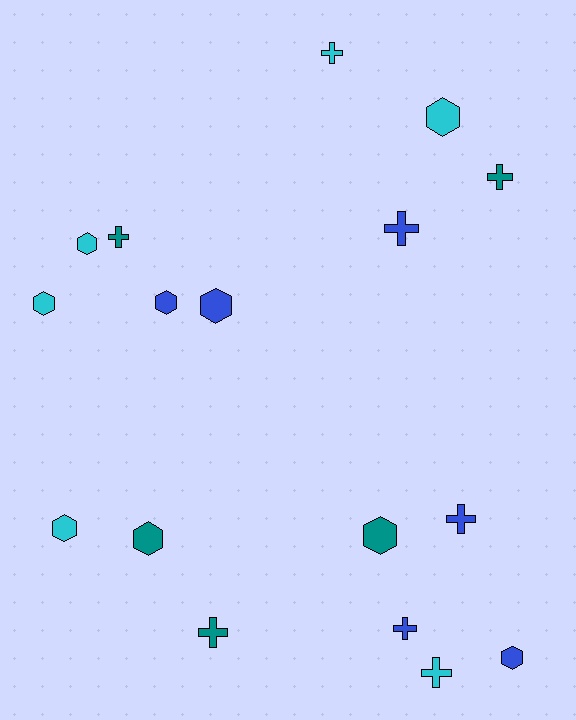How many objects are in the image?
There are 17 objects.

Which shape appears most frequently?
Hexagon, with 9 objects.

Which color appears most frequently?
Blue, with 6 objects.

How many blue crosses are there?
There are 3 blue crosses.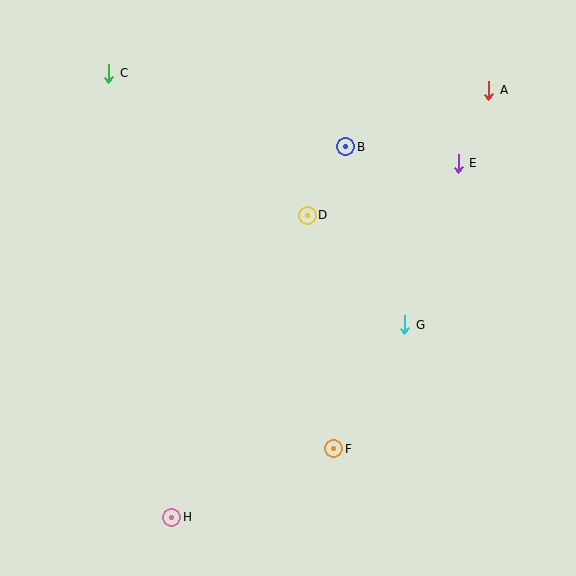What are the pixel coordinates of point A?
Point A is at (489, 90).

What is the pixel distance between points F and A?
The distance between F and A is 391 pixels.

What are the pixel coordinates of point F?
Point F is at (334, 449).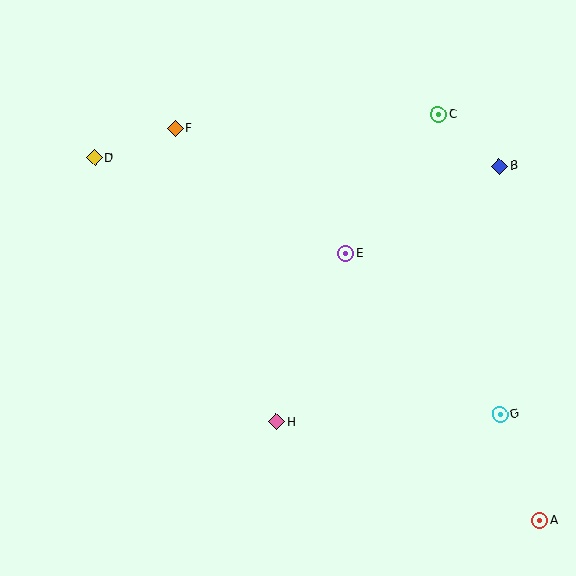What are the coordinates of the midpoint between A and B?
The midpoint between A and B is at (520, 343).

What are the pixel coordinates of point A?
Point A is at (540, 520).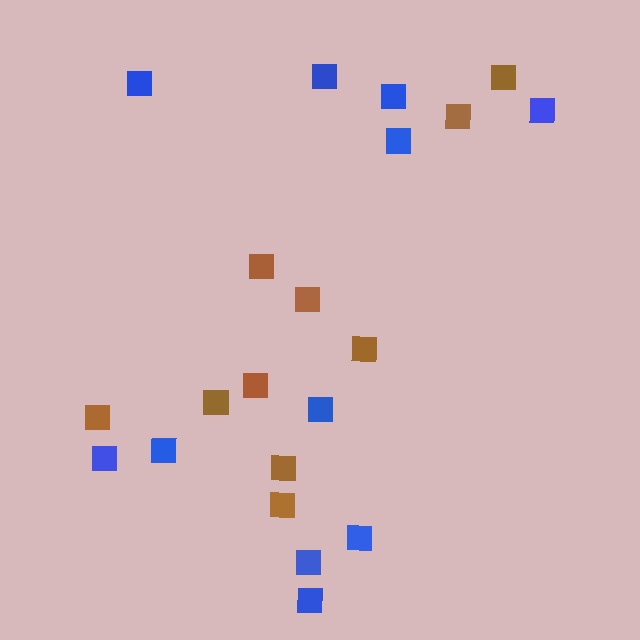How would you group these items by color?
There are 2 groups: one group of brown squares (10) and one group of blue squares (11).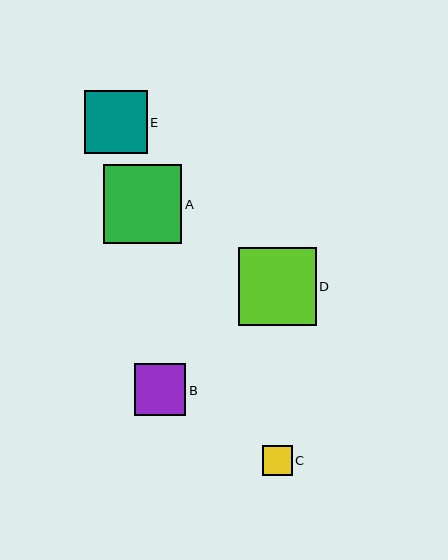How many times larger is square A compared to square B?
Square A is approximately 1.5 times the size of square B.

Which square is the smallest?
Square C is the smallest with a size of approximately 30 pixels.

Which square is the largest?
Square A is the largest with a size of approximately 79 pixels.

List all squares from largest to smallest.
From largest to smallest: A, D, E, B, C.